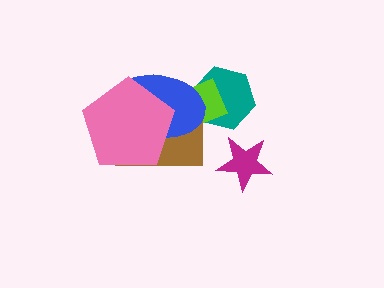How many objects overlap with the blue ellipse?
4 objects overlap with the blue ellipse.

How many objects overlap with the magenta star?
0 objects overlap with the magenta star.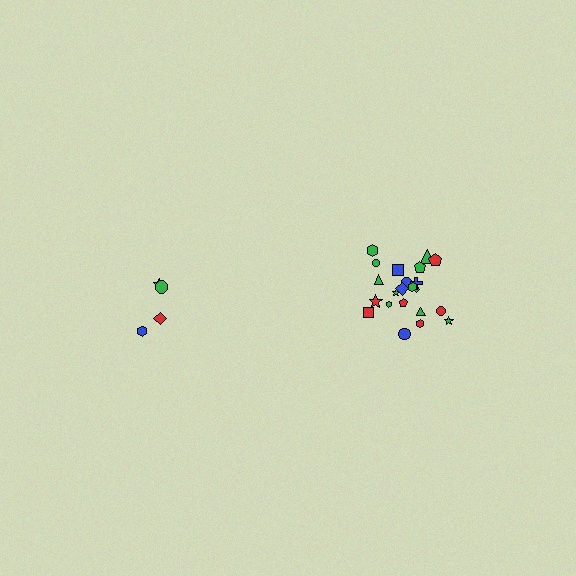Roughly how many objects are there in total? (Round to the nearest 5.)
Roughly 25 objects in total.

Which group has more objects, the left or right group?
The right group.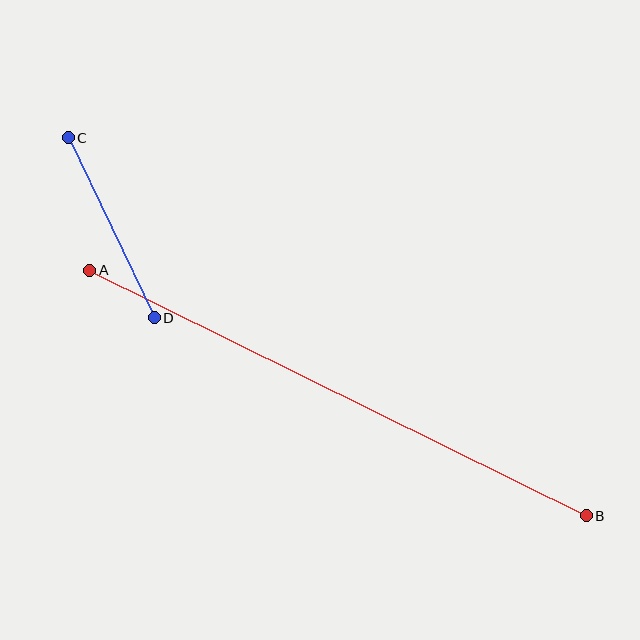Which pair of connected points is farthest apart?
Points A and B are farthest apart.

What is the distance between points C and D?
The distance is approximately 199 pixels.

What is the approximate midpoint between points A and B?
The midpoint is at approximately (338, 393) pixels.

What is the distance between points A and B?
The distance is approximately 554 pixels.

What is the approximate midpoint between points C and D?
The midpoint is at approximately (111, 228) pixels.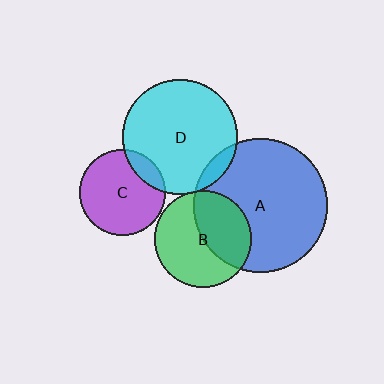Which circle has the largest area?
Circle A (blue).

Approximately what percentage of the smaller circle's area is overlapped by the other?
Approximately 15%.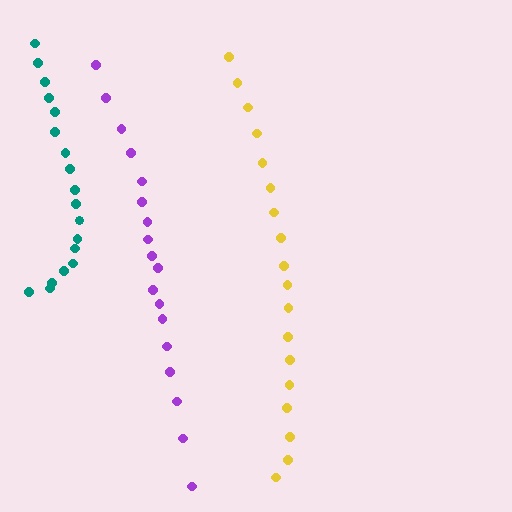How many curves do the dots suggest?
There are 3 distinct paths.